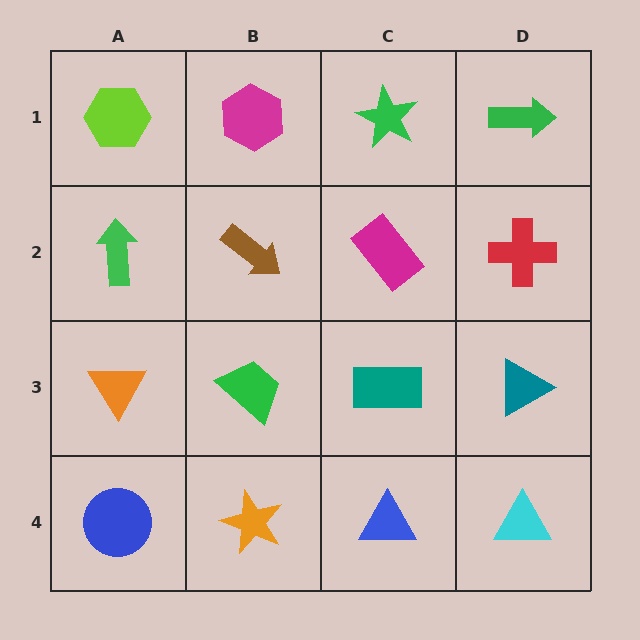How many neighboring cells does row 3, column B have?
4.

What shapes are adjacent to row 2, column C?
A green star (row 1, column C), a teal rectangle (row 3, column C), a brown arrow (row 2, column B), a red cross (row 2, column D).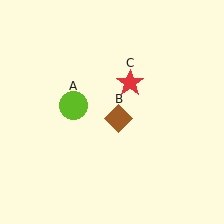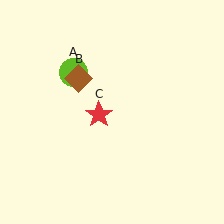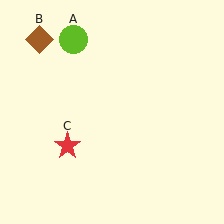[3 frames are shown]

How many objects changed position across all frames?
3 objects changed position: lime circle (object A), brown diamond (object B), red star (object C).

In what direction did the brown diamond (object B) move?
The brown diamond (object B) moved up and to the left.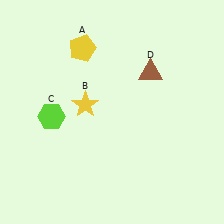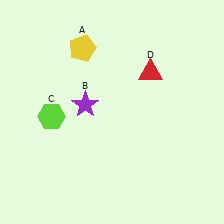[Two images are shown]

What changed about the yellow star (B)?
In Image 1, B is yellow. In Image 2, it changed to purple.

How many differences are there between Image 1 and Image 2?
There are 2 differences between the two images.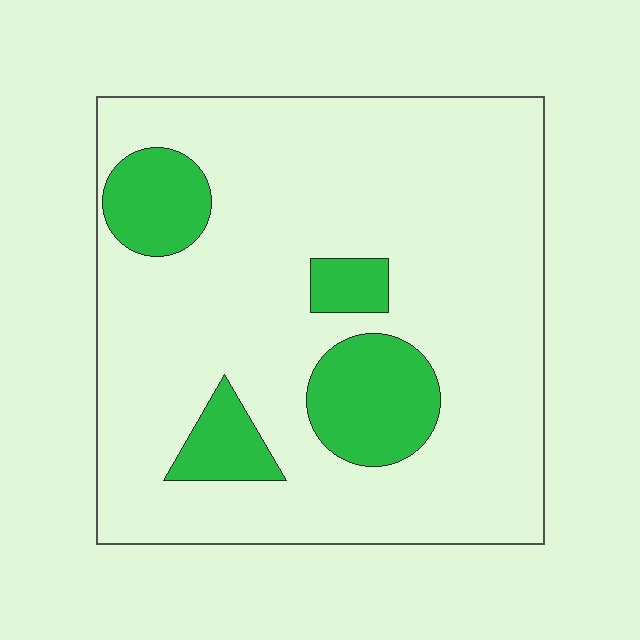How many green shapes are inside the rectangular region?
4.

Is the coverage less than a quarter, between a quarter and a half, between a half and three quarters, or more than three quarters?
Less than a quarter.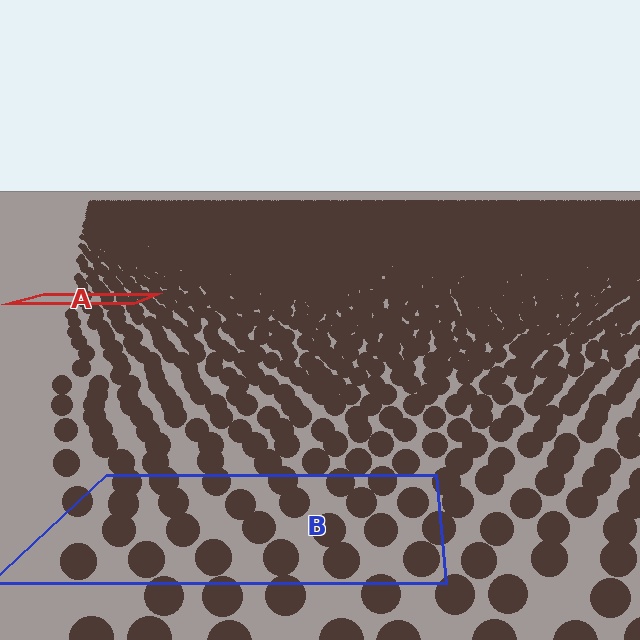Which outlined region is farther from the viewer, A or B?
Region A is farther from the viewer — the texture elements inside it appear smaller and more densely packed.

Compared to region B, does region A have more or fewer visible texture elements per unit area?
Region A has more texture elements per unit area — they are packed more densely because it is farther away.